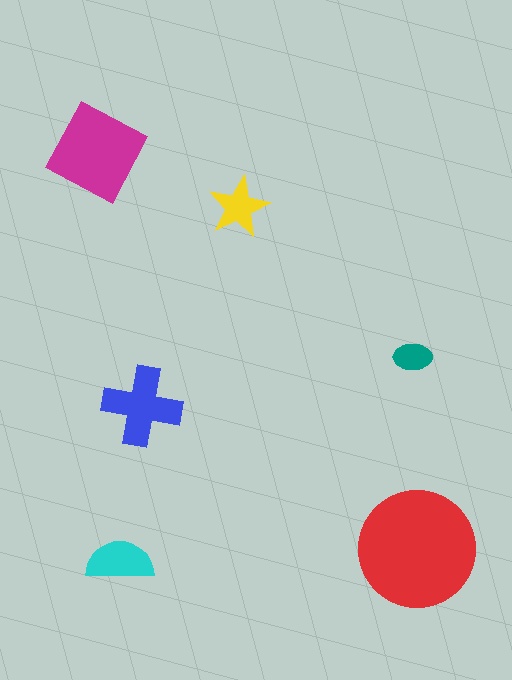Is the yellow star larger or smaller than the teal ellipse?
Larger.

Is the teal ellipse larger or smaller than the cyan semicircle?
Smaller.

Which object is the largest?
The red circle.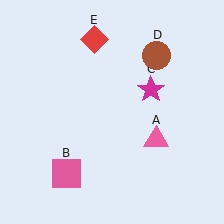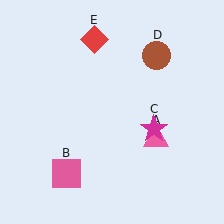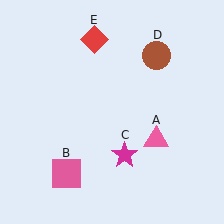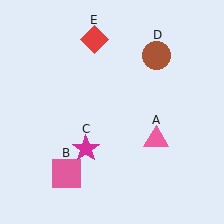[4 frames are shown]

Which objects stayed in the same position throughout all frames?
Pink triangle (object A) and pink square (object B) and brown circle (object D) and red diamond (object E) remained stationary.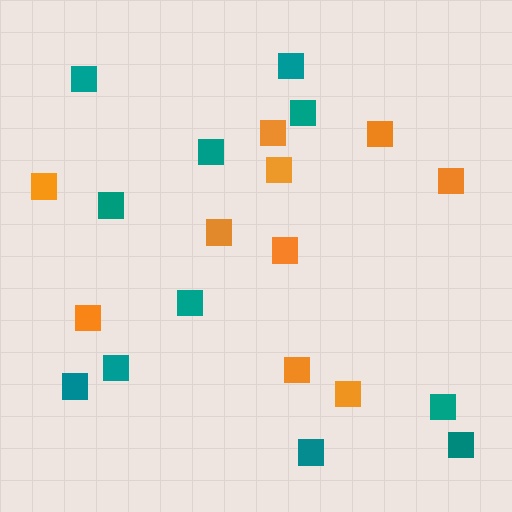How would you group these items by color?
There are 2 groups: one group of teal squares (11) and one group of orange squares (10).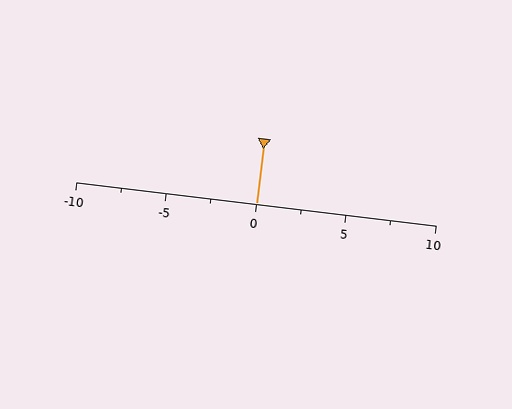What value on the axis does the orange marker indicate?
The marker indicates approximately 0.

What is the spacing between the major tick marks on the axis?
The major ticks are spaced 5 apart.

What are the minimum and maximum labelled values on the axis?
The axis runs from -10 to 10.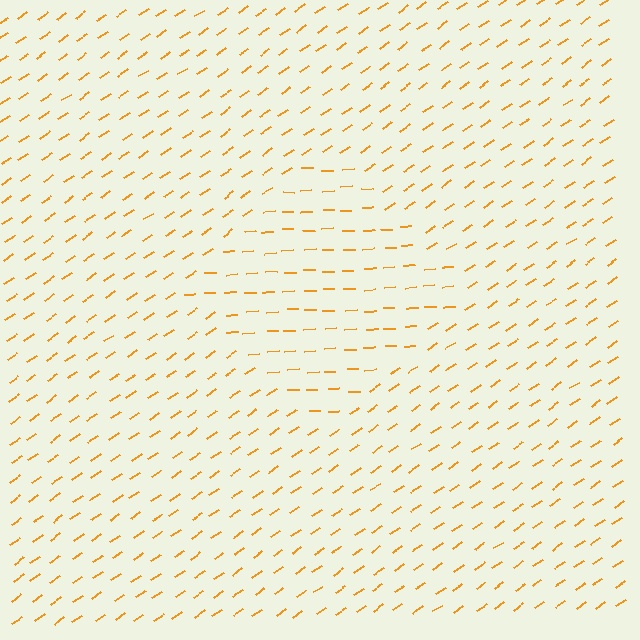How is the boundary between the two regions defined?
The boundary is defined purely by a change in line orientation (approximately 31 degrees difference). All lines are the same color and thickness.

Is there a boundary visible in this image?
Yes, there is a texture boundary formed by a change in line orientation.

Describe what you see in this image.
The image is filled with small orange line segments. A diamond region in the image has lines oriented differently from the surrounding lines, creating a visible texture boundary.